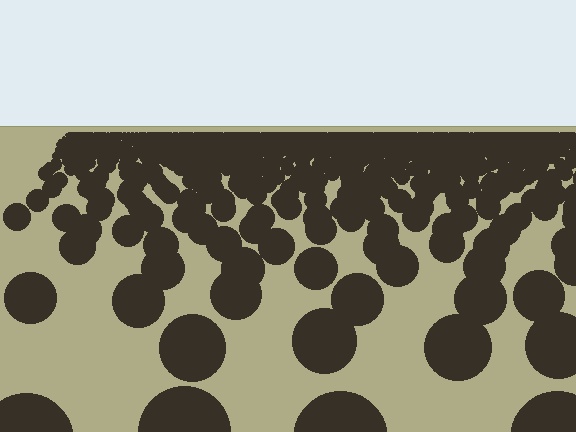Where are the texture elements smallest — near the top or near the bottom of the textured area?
Near the top.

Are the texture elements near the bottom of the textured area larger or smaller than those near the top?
Larger. Near the bottom, elements are closer to the viewer and appear at a bigger on-screen size.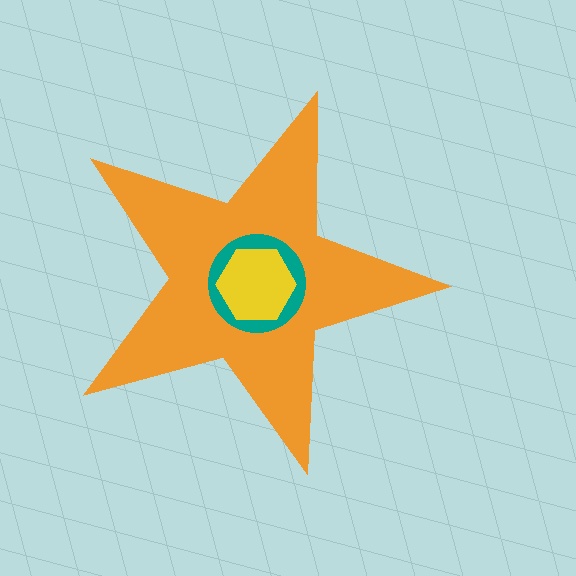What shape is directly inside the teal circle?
The yellow hexagon.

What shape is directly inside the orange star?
The teal circle.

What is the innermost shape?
The yellow hexagon.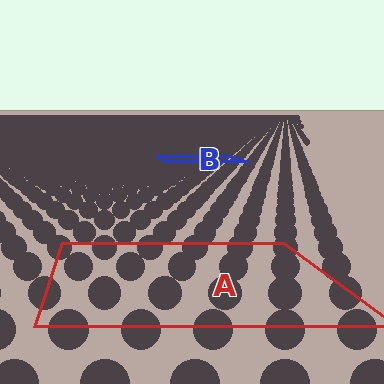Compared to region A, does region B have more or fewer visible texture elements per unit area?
Region B has more texture elements per unit area — they are packed more densely because it is farther away.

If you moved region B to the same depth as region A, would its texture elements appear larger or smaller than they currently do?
They would appear larger. At a closer depth, the same texture elements are projected at a bigger on-screen size.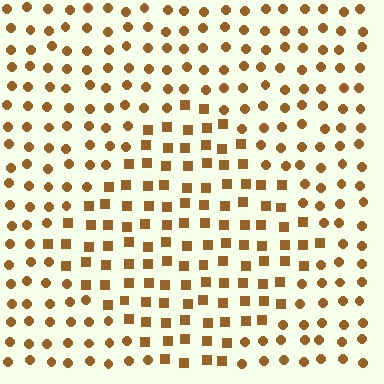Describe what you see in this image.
The image is filled with small brown elements arranged in a uniform grid. A diamond-shaped region contains squares, while the surrounding area contains circles. The boundary is defined purely by the change in element shape.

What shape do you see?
I see a diamond.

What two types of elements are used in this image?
The image uses squares inside the diamond region and circles outside it.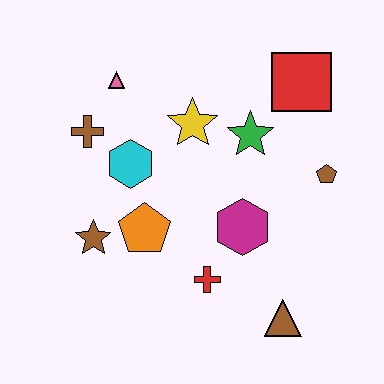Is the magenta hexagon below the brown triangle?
No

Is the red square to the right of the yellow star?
Yes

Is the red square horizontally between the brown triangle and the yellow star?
No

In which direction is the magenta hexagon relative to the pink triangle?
The magenta hexagon is below the pink triangle.